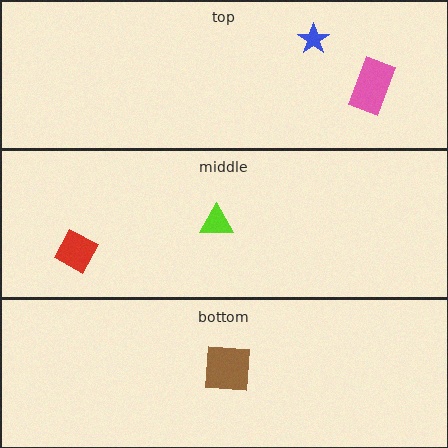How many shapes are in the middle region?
2.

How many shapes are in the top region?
2.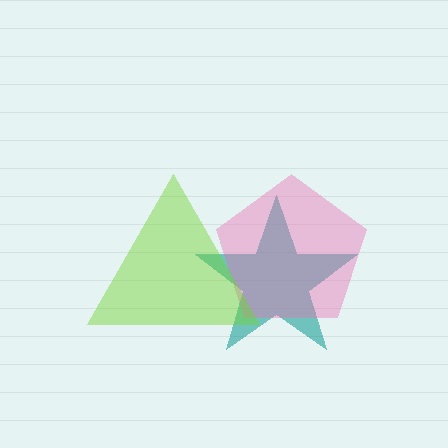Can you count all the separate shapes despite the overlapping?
Yes, there are 3 separate shapes.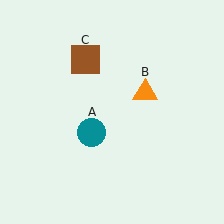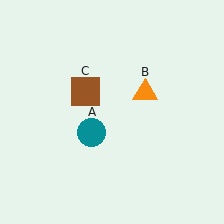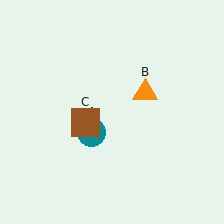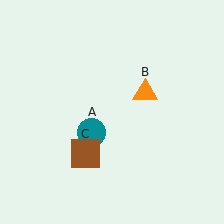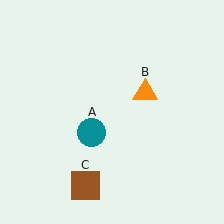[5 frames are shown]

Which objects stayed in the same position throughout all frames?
Teal circle (object A) and orange triangle (object B) remained stationary.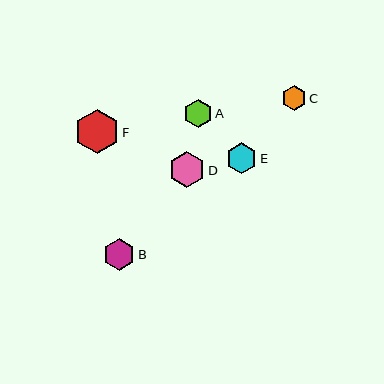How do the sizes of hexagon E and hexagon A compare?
Hexagon E and hexagon A are approximately the same size.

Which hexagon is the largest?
Hexagon F is the largest with a size of approximately 45 pixels.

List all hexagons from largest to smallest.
From largest to smallest: F, D, B, E, A, C.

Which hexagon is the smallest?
Hexagon C is the smallest with a size of approximately 24 pixels.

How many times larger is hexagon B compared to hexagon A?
Hexagon B is approximately 1.1 times the size of hexagon A.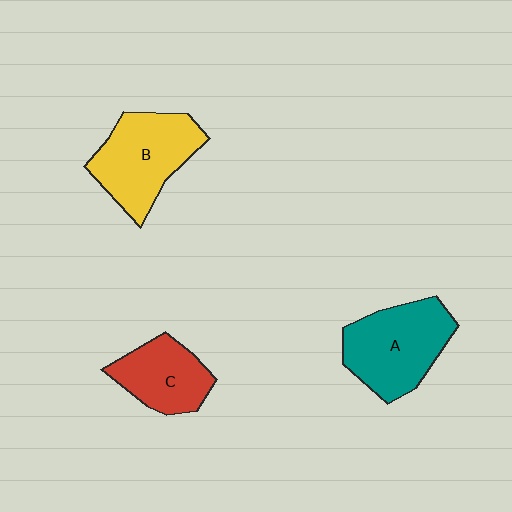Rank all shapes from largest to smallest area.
From largest to smallest: A (teal), B (yellow), C (red).